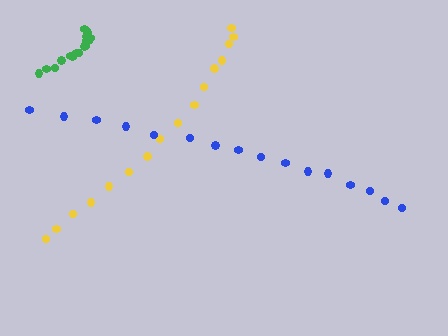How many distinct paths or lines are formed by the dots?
There are 3 distinct paths.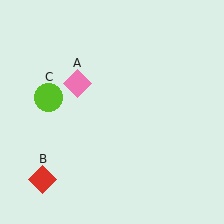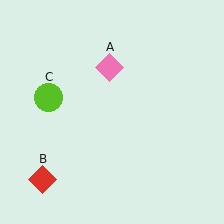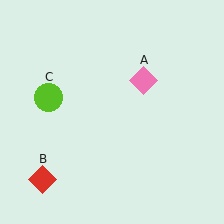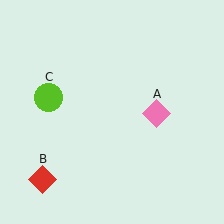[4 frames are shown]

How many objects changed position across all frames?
1 object changed position: pink diamond (object A).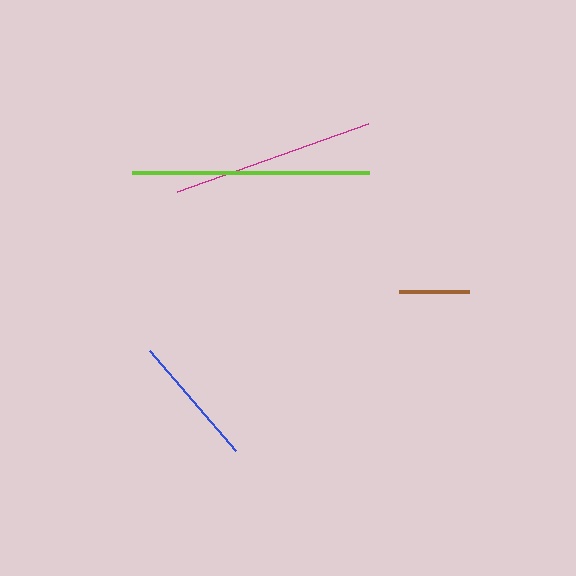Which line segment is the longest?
The lime line is the longest at approximately 237 pixels.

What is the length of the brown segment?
The brown segment is approximately 70 pixels long.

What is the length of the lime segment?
The lime segment is approximately 237 pixels long.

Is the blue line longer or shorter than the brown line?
The blue line is longer than the brown line.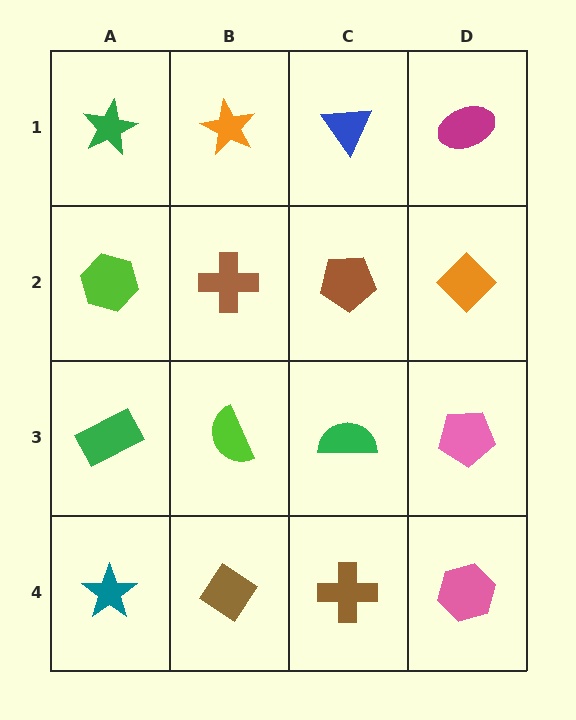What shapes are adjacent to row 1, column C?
A brown pentagon (row 2, column C), an orange star (row 1, column B), a magenta ellipse (row 1, column D).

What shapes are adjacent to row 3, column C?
A brown pentagon (row 2, column C), a brown cross (row 4, column C), a lime semicircle (row 3, column B), a pink pentagon (row 3, column D).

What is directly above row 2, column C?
A blue triangle.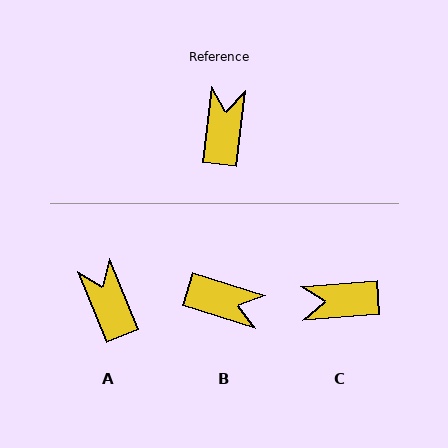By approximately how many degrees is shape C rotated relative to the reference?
Approximately 101 degrees counter-clockwise.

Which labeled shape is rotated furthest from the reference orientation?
C, about 101 degrees away.